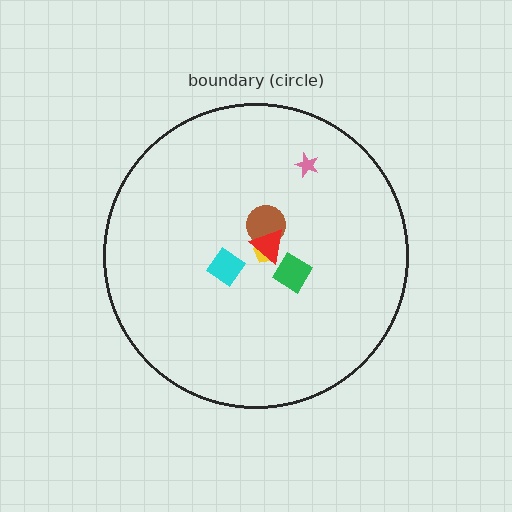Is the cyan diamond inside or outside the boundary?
Inside.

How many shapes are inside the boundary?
6 inside, 0 outside.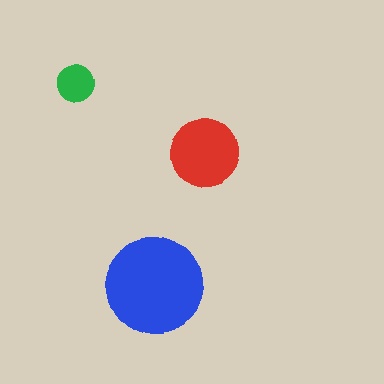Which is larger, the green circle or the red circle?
The red one.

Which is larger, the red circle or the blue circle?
The blue one.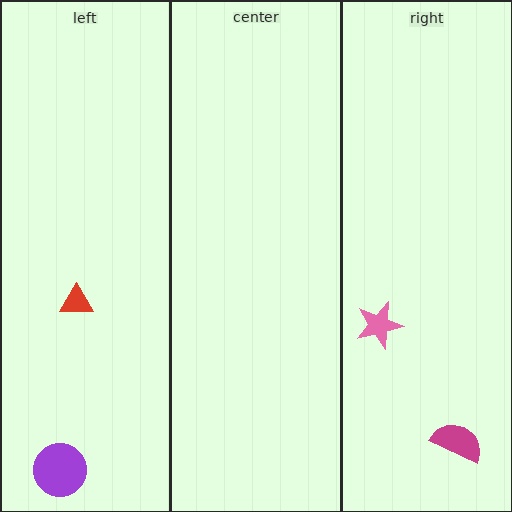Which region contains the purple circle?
The left region.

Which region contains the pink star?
The right region.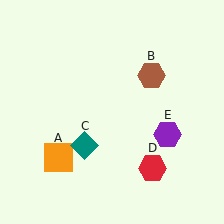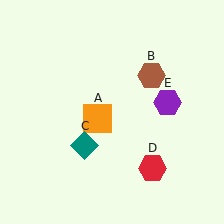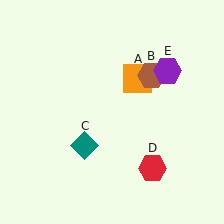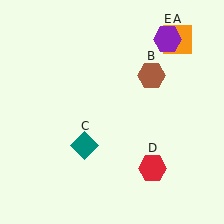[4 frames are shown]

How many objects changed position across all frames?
2 objects changed position: orange square (object A), purple hexagon (object E).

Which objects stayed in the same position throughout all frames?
Brown hexagon (object B) and teal diamond (object C) and red hexagon (object D) remained stationary.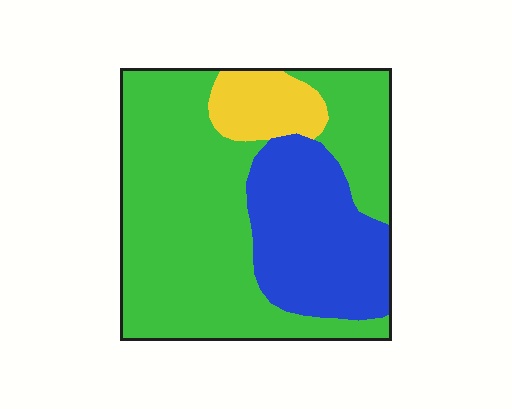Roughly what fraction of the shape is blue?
Blue takes up about one quarter (1/4) of the shape.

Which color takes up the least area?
Yellow, at roughly 10%.